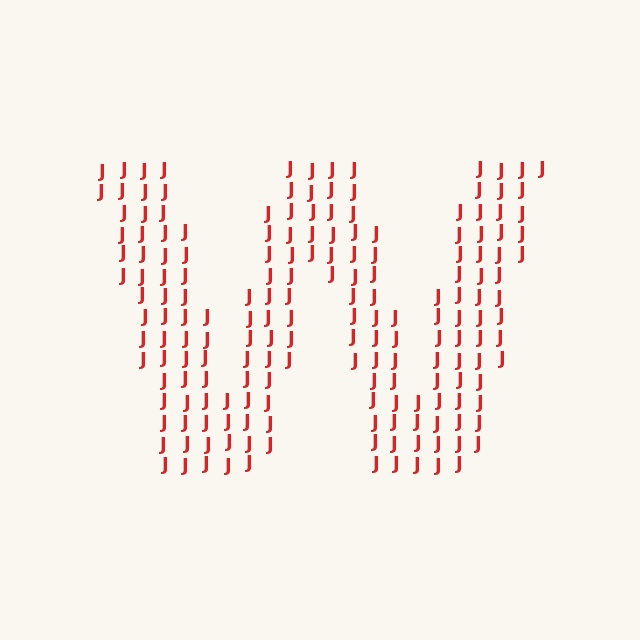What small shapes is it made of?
It is made of small letter J's.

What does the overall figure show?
The overall figure shows the letter W.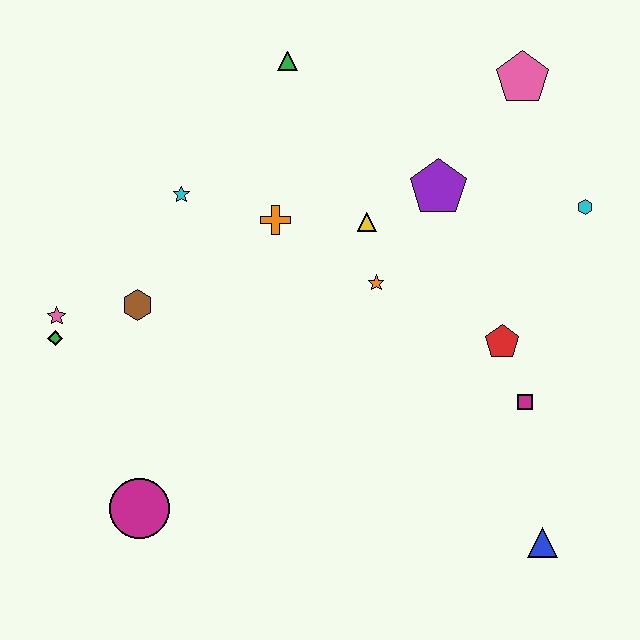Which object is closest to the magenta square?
The red pentagon is closest to the magenta square.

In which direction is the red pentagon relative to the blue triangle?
The red pentagon is above the blue triangle.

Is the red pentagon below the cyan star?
Yes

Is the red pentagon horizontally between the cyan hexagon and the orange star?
Yes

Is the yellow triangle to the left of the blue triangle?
Yes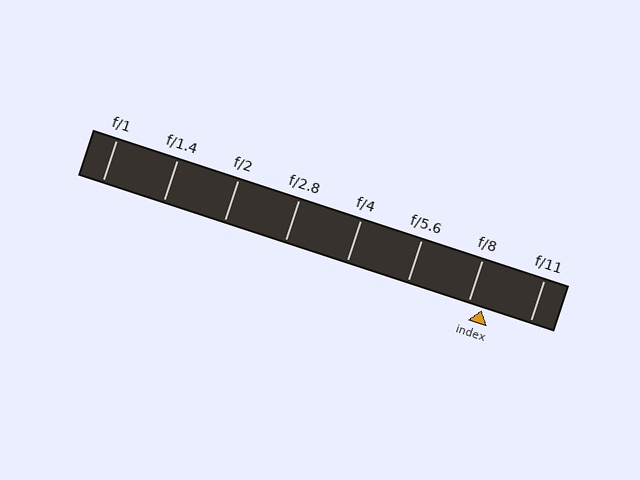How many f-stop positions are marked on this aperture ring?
There are 8 f-stop positions marked.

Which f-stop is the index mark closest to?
The index mark is closest to f/8.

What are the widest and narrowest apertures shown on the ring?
The widest aperture shown is f/1 and the narrowest is f/11.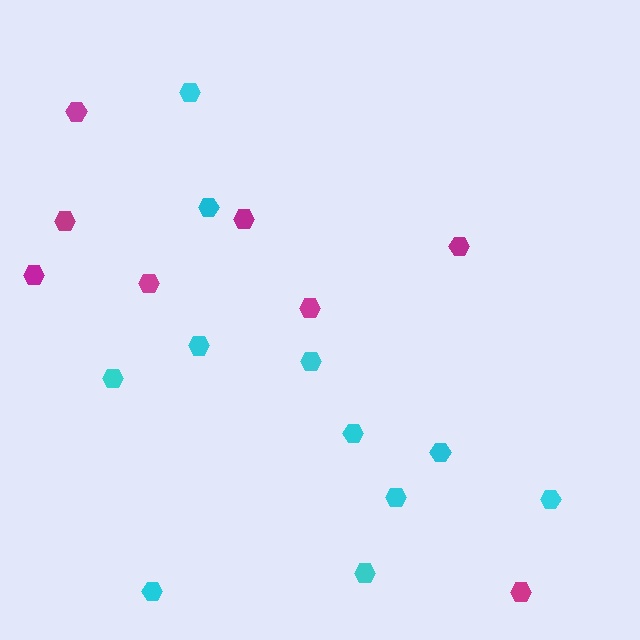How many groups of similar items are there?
There are 2 groups: one group of magenta hexagons (8) and one group of cyan hexagons (11).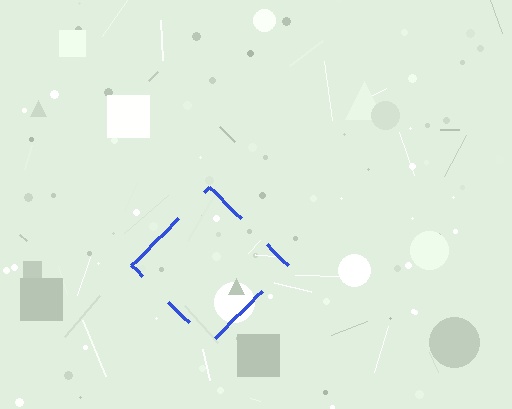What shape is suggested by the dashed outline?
The dashed outline suggests a diamond.